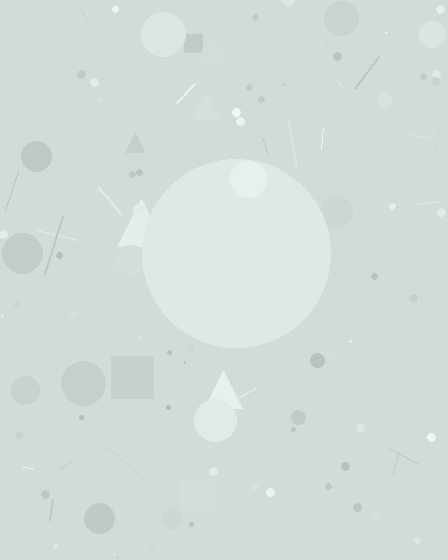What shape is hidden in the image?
A circle is hidden in the image.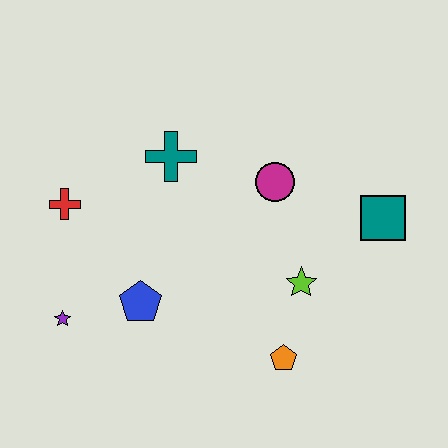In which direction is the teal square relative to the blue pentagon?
The teal square is to the right of the blue pentagon.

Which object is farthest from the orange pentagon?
The red cross is farthest from the orange pentagon.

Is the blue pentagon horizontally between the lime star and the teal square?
No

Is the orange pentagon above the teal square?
No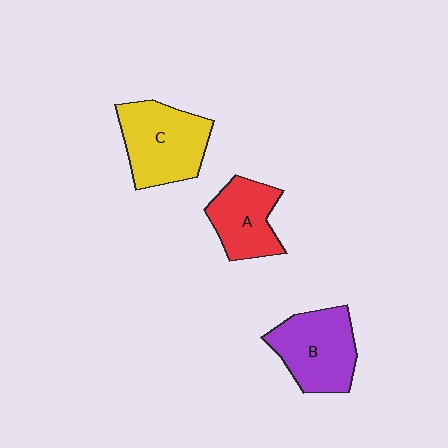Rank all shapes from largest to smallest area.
From largest to smallest: C (yellow), B (purple), A (red).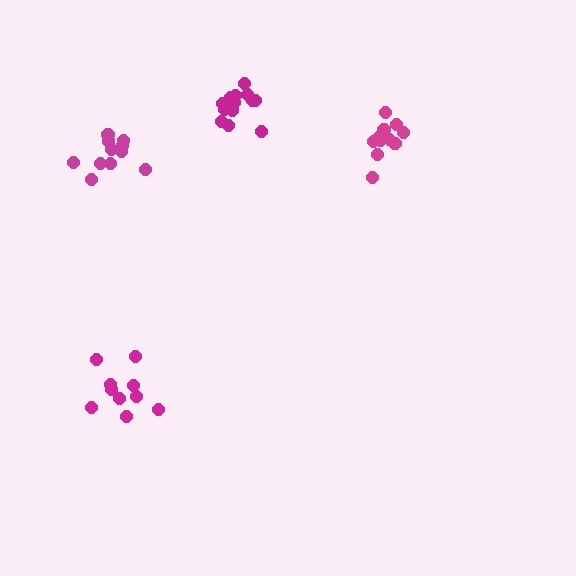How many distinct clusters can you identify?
There are 4 distinct clusters.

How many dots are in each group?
Group 1: 14 dots, Group 2: 12 dots, Group 3: 11 dots, Group 4: 10 dots (47 total).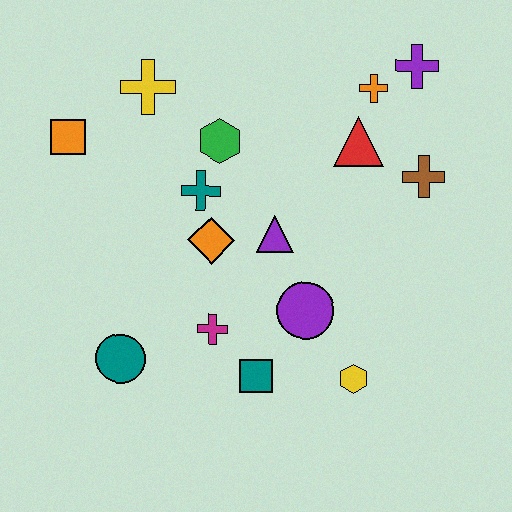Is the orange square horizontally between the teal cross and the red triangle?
No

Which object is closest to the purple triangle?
The orange diamond is closest to the purple triangle.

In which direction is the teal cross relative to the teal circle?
The teal cross is above the teal circle.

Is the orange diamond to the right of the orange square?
Yes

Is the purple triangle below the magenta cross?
No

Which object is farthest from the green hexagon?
The yellow hexagon is farthest from the green hexagon.